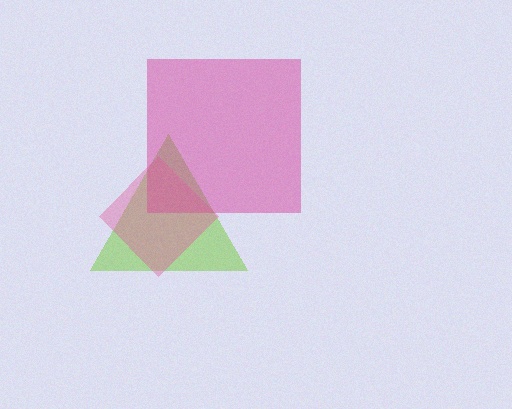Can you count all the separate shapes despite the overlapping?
Yes, there are 3 separate shapes.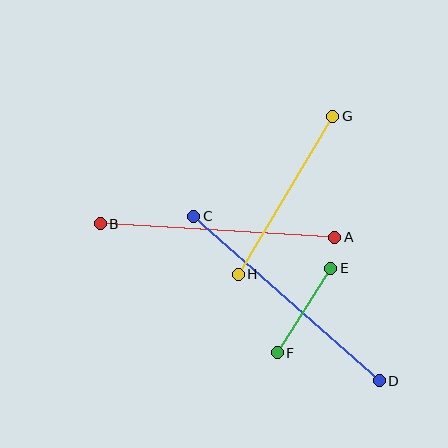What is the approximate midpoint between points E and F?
The midpoint is at approximately (304, 311) pixels.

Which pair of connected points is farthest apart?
Points C and D are farthest apart.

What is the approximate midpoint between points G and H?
The midpoint is at approximately (286, 195) pixels.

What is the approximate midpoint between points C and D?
The midpoint is at approximately (286, 299) pixels.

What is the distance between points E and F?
The distance is approximately 100 pixels.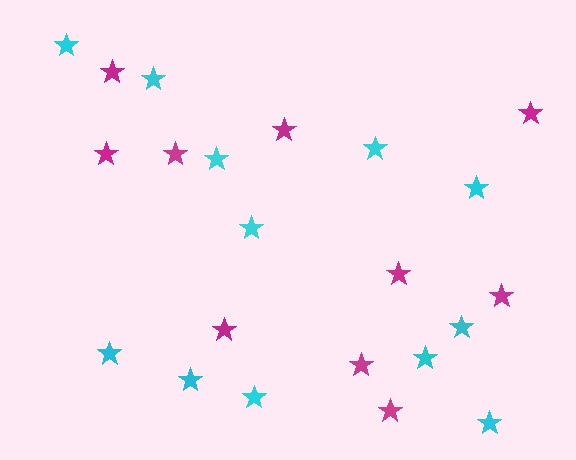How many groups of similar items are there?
There are 2 groups: one group of magenta stars (10) and one group of cyan stars (12).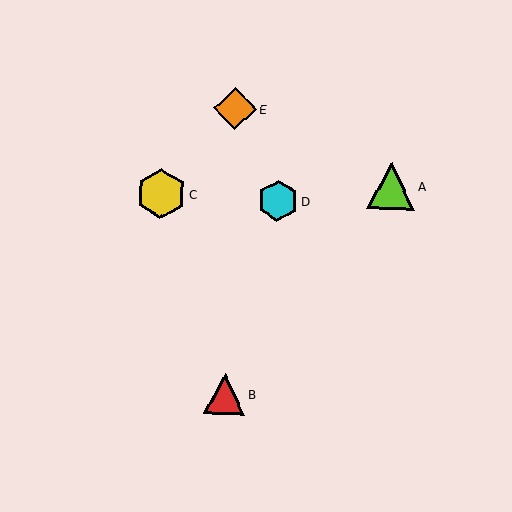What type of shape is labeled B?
Shape B is a red triangle.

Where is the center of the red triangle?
The center of the red triangle is at (225, 394).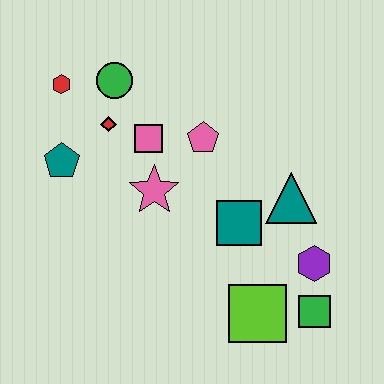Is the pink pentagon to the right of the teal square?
No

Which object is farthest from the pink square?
The green square is farthest from the pink square.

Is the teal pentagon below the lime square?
No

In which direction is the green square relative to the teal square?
The green square is below the teal square.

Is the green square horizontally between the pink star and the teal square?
No